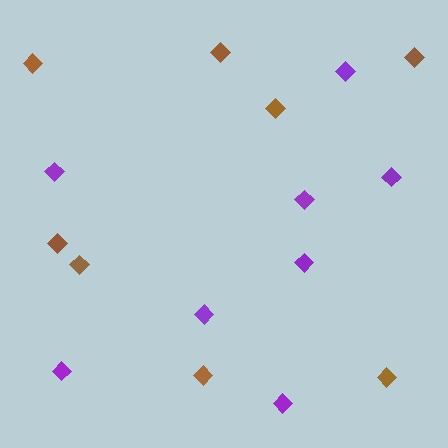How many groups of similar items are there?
There are 2 groups: one group of purple diamonds (8) and one group of brown diamonds (8).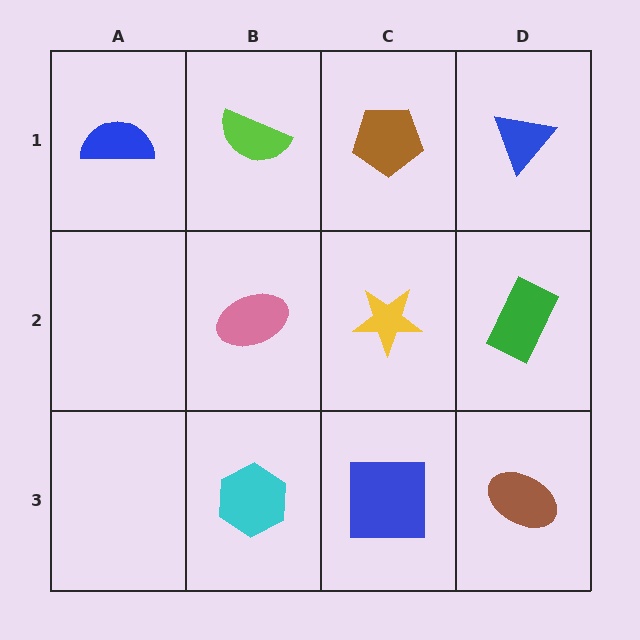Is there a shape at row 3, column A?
No, that cell is empty.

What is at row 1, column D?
A blue triangle.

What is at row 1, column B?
A lime semicircle.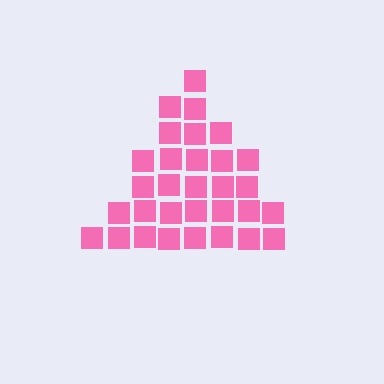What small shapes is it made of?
It is made of small squares.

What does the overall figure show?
The overall figure shows a triangle.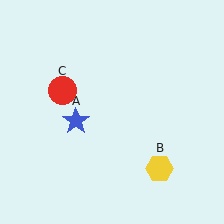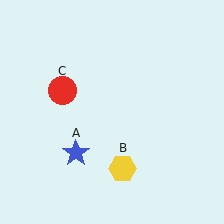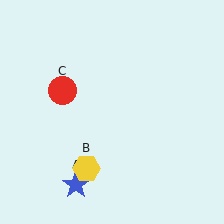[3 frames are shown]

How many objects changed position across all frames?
2 objects changed position: blue star (object A), yellow hexagon (object B).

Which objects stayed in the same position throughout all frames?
Red circle (object C) remained stationary.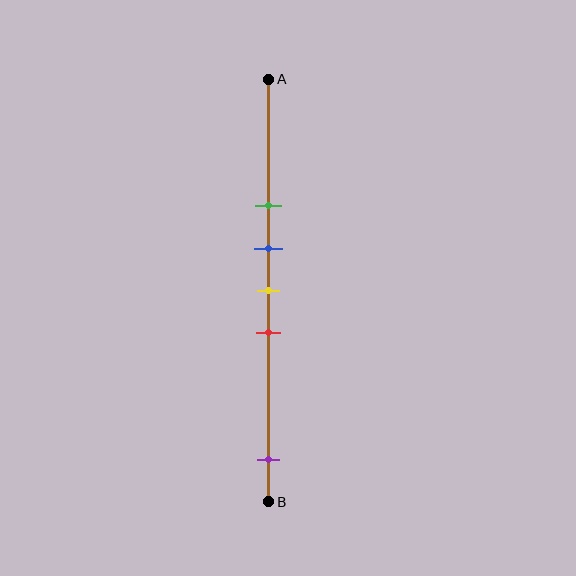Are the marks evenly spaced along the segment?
No, the marks are not evenly spaced.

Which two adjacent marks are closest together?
The blue and yellow marks are the closest adjacent pair.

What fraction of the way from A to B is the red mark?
The red mark is approximately 60% (0.6) of the way from A to B.